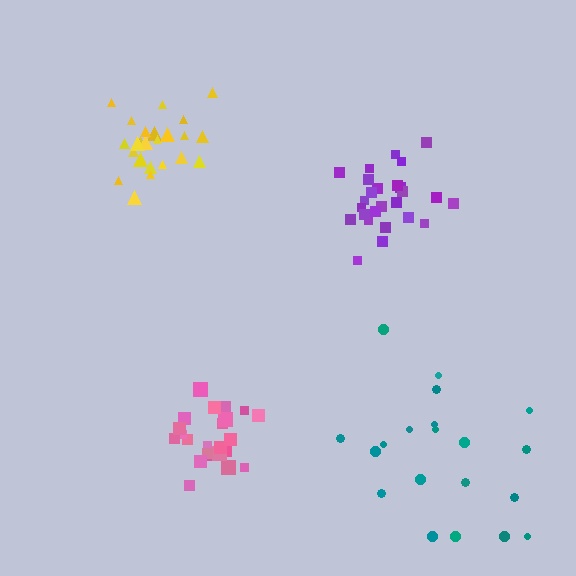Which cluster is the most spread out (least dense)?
Teal.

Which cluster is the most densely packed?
Pink.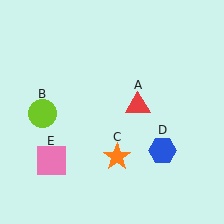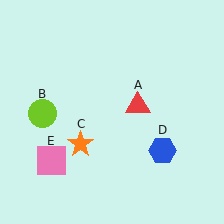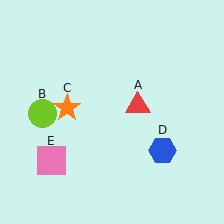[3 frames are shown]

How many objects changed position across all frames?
1 object changed position: orange star (object C).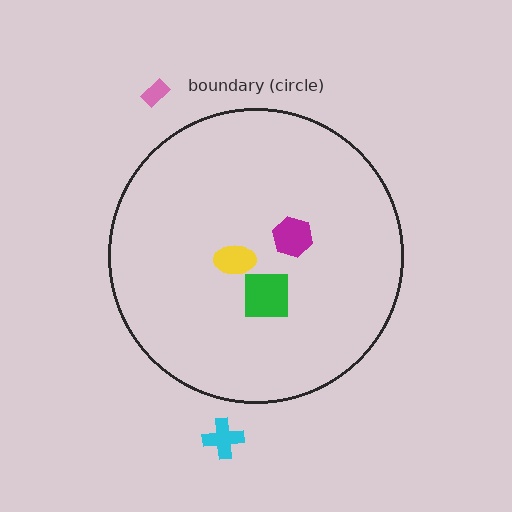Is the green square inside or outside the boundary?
Inside.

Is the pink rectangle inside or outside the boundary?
Outside.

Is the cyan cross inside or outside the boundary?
Outside.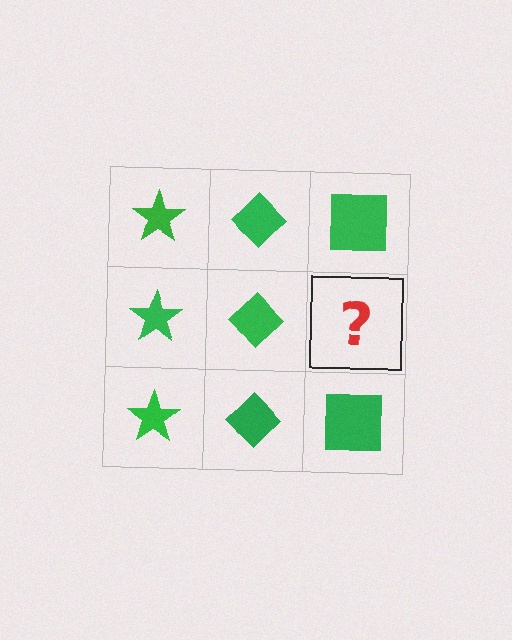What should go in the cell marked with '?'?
The missing cell should contain a green square.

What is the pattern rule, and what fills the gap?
The rule is that each column has a consistent shape. The gap should be filled with a green square.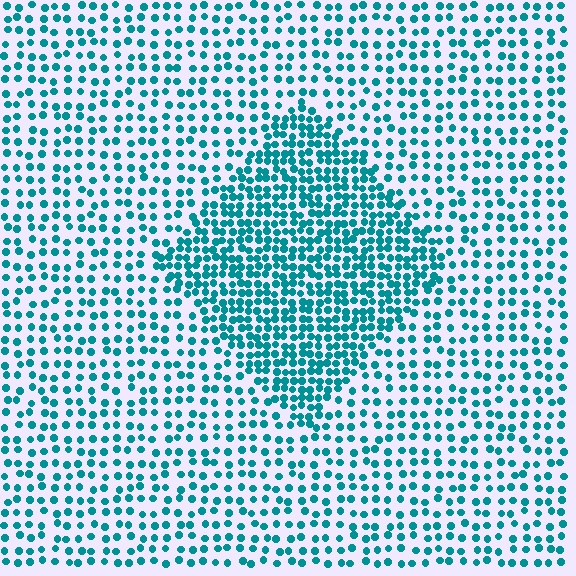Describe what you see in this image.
The image contains small teal elements arranged at two different densities. A diamond-shaped region is visible where the elements are more densely packed than the surrounding area.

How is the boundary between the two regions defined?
The boundary is defined by a change in element density (approximately 2.0x ratio). All elements are the same color, size, and shape.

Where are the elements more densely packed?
The elements are more densely packed inside the diamond boundary.